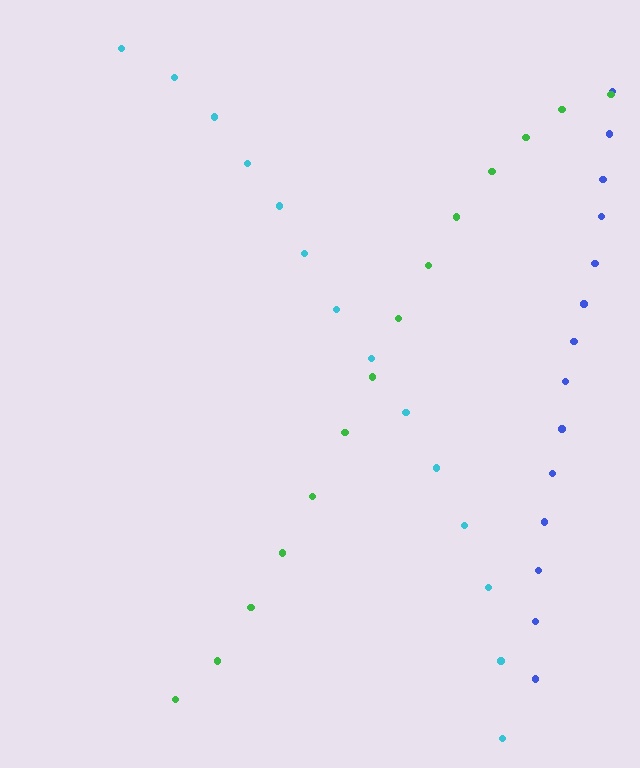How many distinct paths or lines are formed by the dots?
There are 3 distinct paths.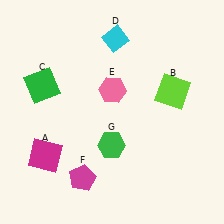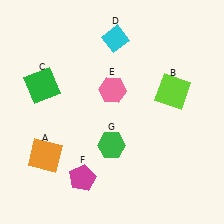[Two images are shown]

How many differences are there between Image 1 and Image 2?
There is 1 difference between the two images.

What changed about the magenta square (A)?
In Image 1, A is magenta. In Image 2, it changed to orange.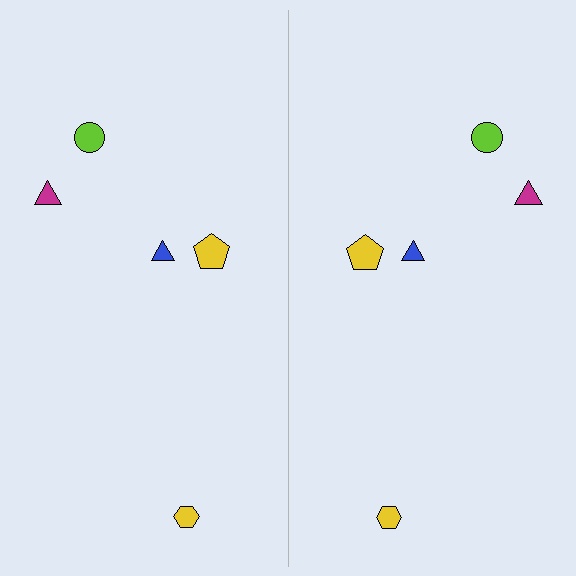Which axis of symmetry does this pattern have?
The pattern has a vertical axis of symmetry running through the center of the image.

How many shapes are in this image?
There are 10 shapes in this image.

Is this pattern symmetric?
Yes, this pattern has bilateral (reflection) symmetry.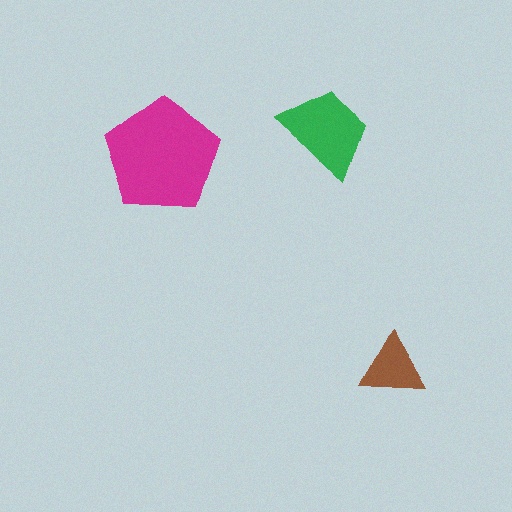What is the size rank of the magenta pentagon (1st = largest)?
1st.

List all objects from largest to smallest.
The magenta pentagon, the green trapezoid, the brown triangle.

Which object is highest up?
The green trapezoid is topmost.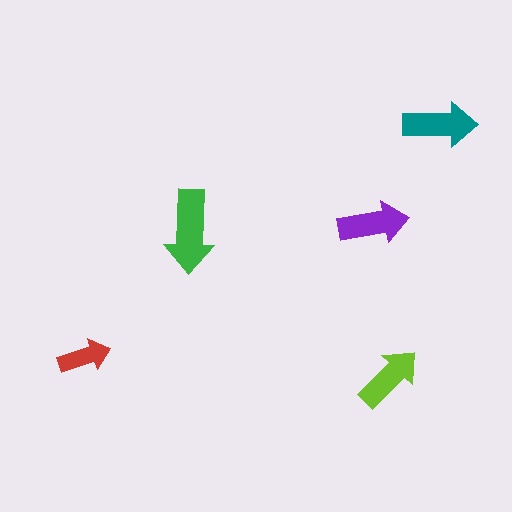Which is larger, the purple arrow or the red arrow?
The purple one.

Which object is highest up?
The teal arrow is topmost.